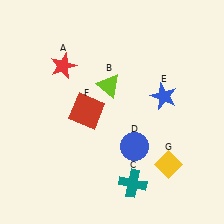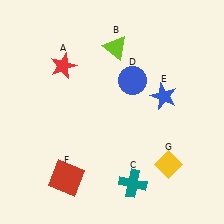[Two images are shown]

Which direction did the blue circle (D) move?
The blue circle (D) moved up.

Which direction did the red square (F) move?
The red square (F) moved down.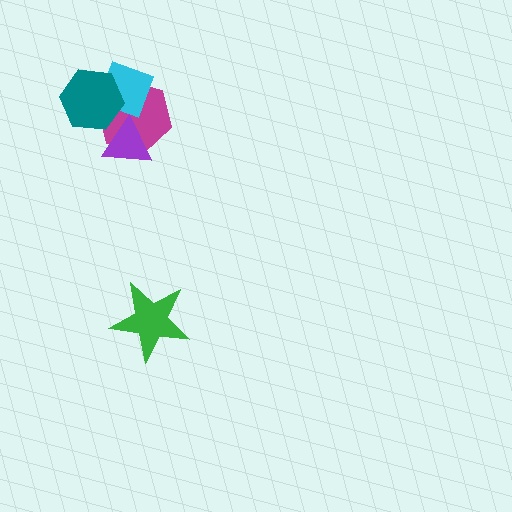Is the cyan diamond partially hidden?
Yes, it is partially covered by another shape.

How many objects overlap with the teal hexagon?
2 objects overlap with the teal hexagon.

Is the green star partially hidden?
No, no other shape covers it.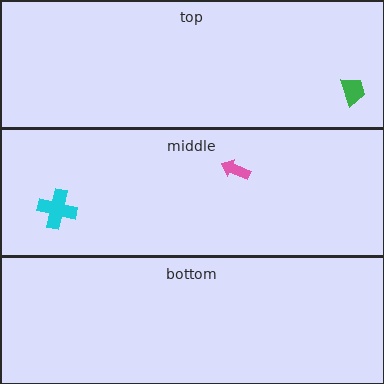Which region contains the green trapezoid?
The top region.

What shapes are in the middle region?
The cyan cross, the pink arrow.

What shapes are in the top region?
The green trapezoid.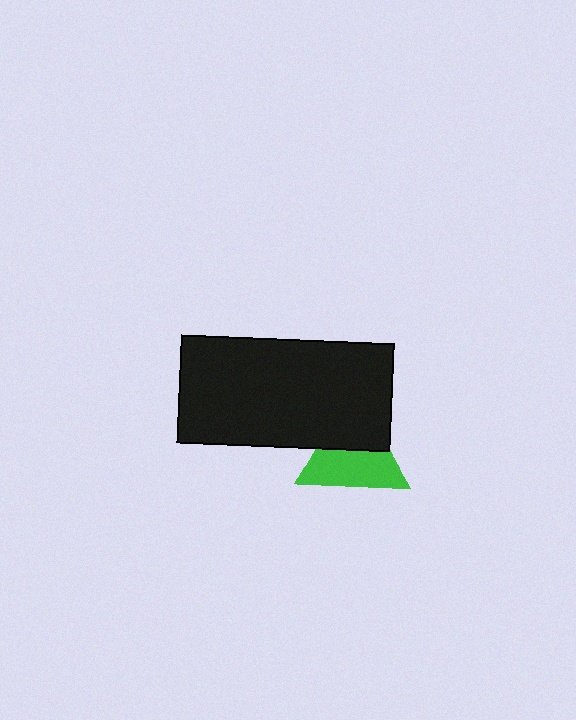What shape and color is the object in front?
The object in front is a black rectangle.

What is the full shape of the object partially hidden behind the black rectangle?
The partially hidden object is a green triangle.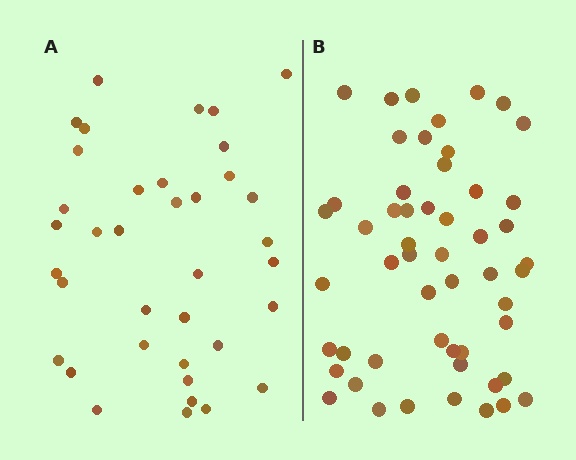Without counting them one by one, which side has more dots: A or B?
Region B (the right region) has more dots.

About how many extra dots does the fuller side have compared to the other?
Region B has approximately 15 more dots than region A.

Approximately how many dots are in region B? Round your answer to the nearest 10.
About 50 dots. (The exact count is 53, which rounds to 50.)